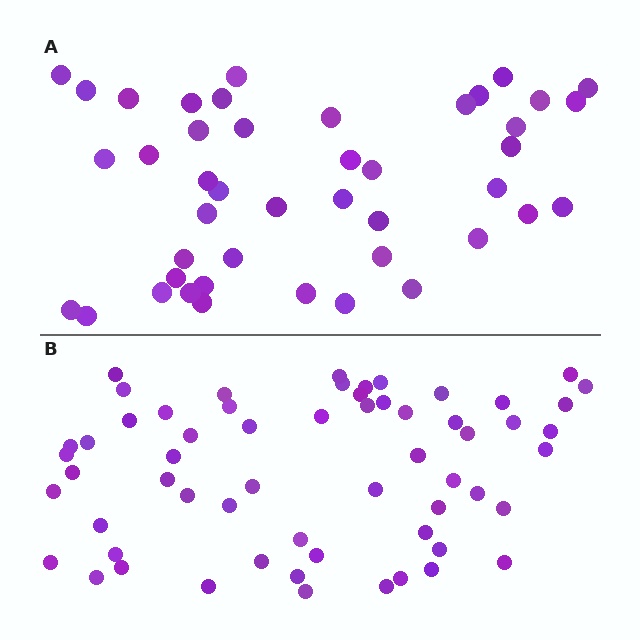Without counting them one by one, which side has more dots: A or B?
Region B (the bottom region) has more dots.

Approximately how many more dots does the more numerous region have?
Region B has approximately 15 more dots than region A.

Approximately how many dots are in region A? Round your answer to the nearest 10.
About 40 dots. (The exact count is 44, which rounds to 40.)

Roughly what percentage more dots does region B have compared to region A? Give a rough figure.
About 35% more.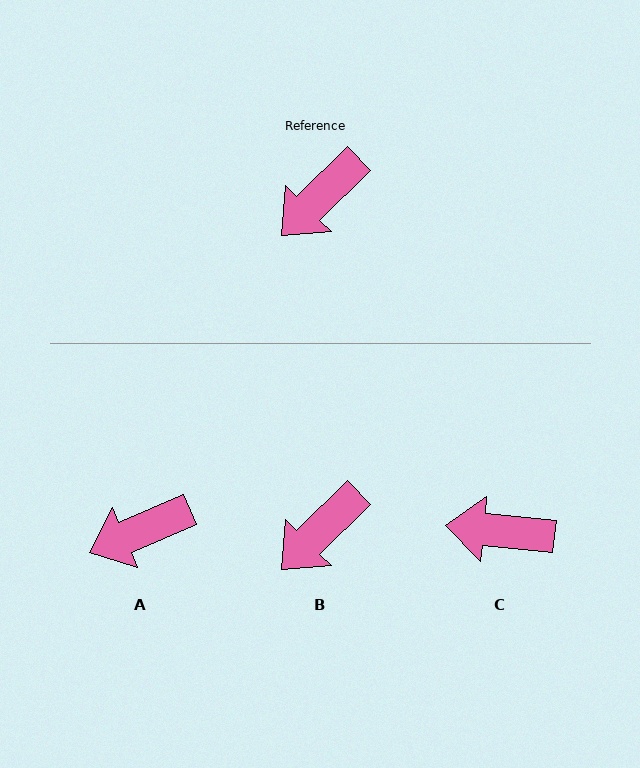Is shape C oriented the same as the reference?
No, it is off by about 50 degrees.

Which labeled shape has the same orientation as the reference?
B.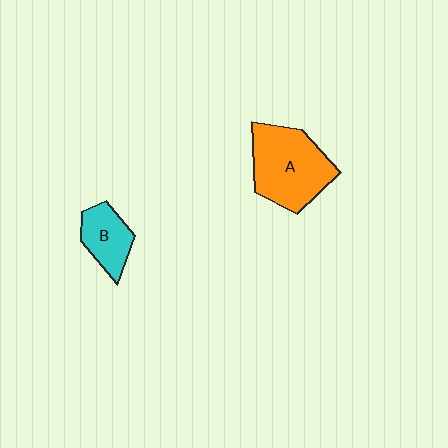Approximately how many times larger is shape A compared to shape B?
Approximately 2.0 times.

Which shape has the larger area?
Shape A (orange).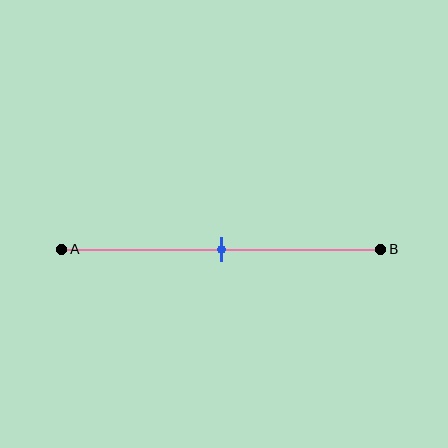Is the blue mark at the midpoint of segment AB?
Yes, the mark is approximately at the midpoint.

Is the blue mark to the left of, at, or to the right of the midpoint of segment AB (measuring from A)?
The blue mark is approximately at the midpoint of segment AB.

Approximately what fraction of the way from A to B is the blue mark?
The blue mark is approximately 50% of the way from A to B.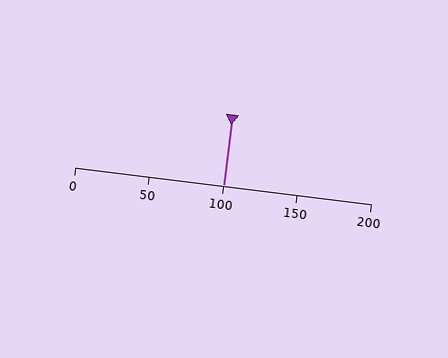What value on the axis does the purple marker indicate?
The marker indicates approximately 100.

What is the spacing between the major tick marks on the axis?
The major ticks are spaced 50 apart.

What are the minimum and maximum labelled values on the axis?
The axis runs from 0 to 200.